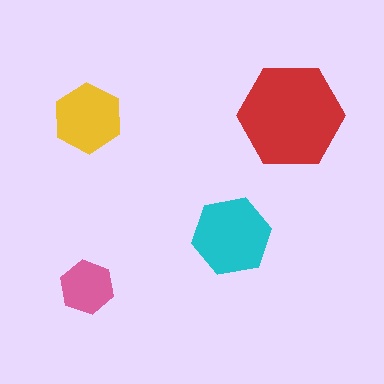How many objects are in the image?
There are 4 objects in the image.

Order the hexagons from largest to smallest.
the red one, the cyan one, the yellow one, the pink one.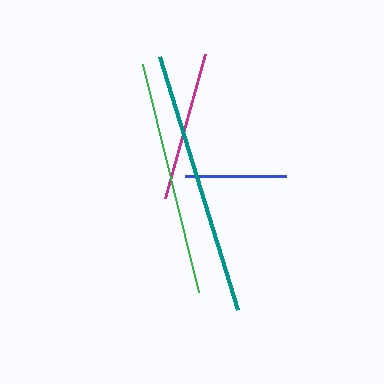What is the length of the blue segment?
The blue segment is approximately 100 pixels long.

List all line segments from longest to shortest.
From longest to shortest: teal, green, magenta, blue.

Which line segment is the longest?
The teal line is the longest at approximately 264 pixels.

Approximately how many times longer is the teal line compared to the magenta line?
The teal line is approximately 1.8 times the length of the magenta line.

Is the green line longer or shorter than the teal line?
The teal line is longer than the green line.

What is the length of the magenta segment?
The magenta segment is approximately 150 pixels long.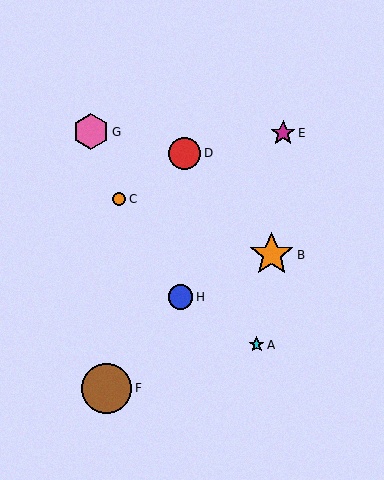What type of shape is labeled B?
Shape B is an orange star.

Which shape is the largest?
The brown circle (labeled F) is the largest.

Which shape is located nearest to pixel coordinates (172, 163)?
The red circle (labeled D) at (185, 153) is nearest to that location.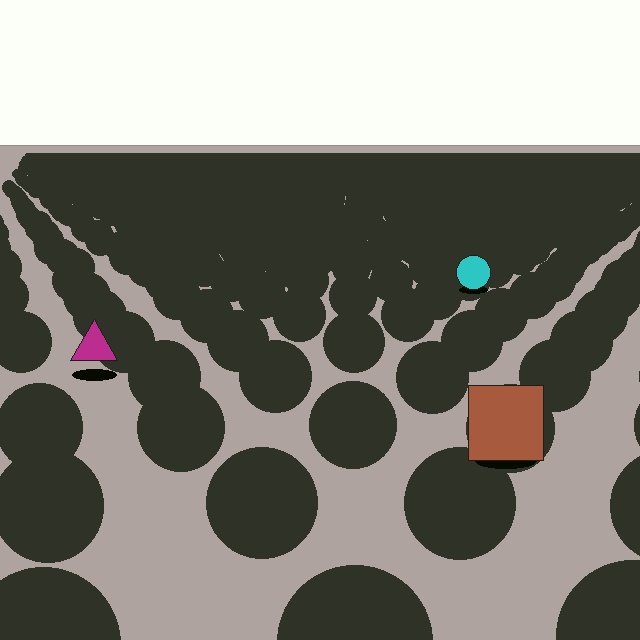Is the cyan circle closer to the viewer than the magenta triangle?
No. The magenta triangle is closer — you can tell from the texture gradient: the ground texture is coarser near it.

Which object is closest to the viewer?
The brown square is closest. The texture marks near it are larger and more spread out.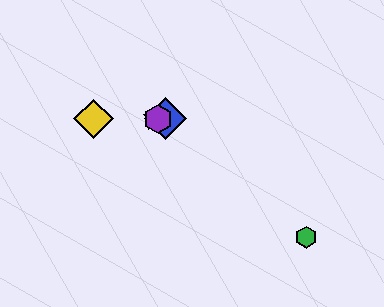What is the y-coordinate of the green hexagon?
The green hexagon is at y≈237.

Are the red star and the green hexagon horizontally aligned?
No, the red star is at y≈119 and the green hexagon is at y≈237.